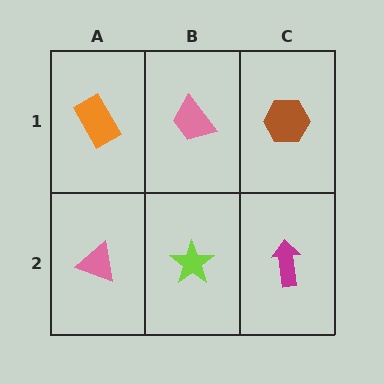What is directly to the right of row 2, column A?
A lime star.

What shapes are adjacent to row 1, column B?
A lime star (row 2, column B), an orange rectangle (row 1, column A), a brown hexagon (row 1, column C).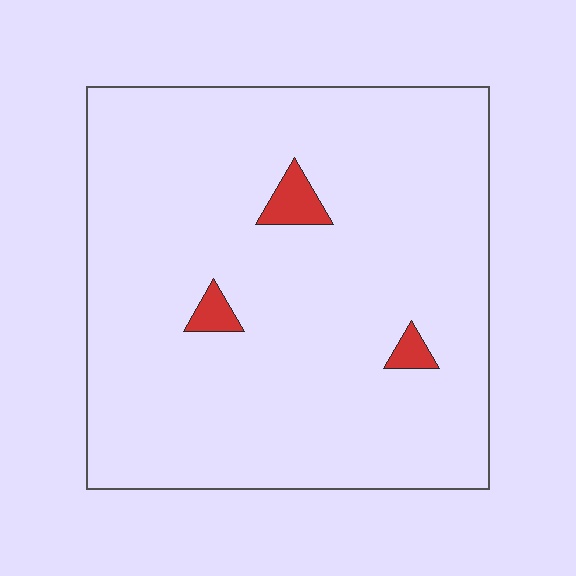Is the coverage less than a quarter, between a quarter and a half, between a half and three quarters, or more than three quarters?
Less than a quarter.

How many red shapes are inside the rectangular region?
3.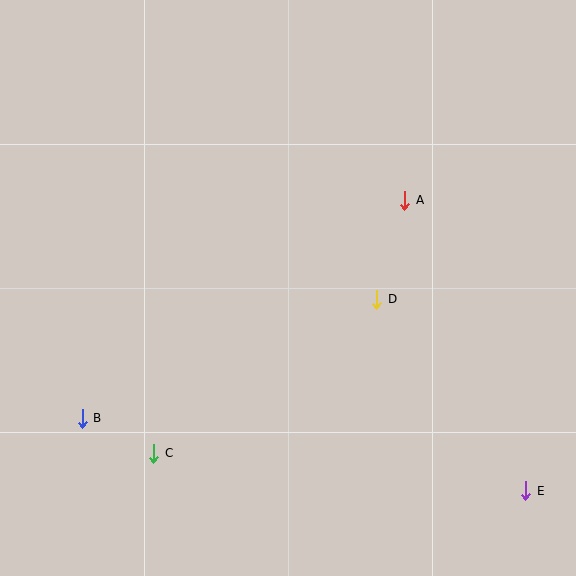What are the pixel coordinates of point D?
Point D is at (377, 299).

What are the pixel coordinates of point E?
Point E is at (526, 491).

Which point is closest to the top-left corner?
Point B is closest to the top-left corner.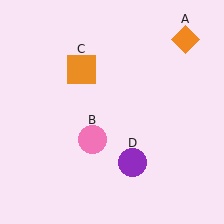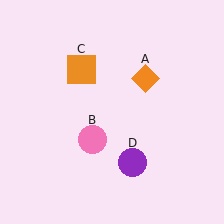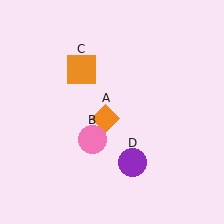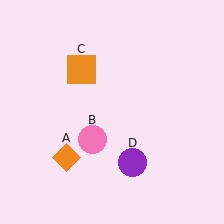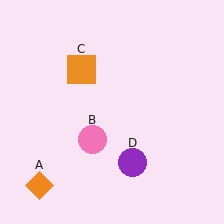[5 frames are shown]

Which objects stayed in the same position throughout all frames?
Pink circle (object B) and orange square (object C) and purple circle (object D) remained stationary.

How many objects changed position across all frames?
1 object changed position: orange diamond (object A).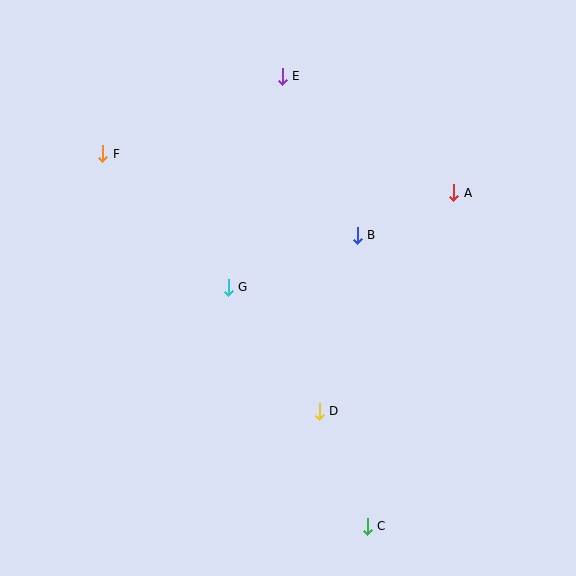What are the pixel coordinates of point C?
Point C is at (367, 526).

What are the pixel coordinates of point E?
Point E is at (282, 76).